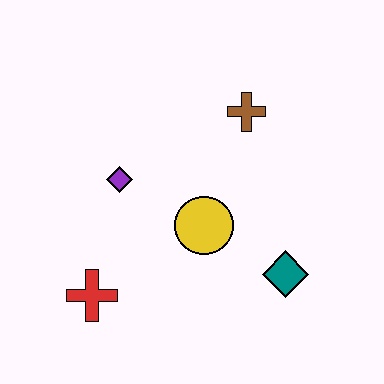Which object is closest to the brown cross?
The yellow circle is closest to the brown cross.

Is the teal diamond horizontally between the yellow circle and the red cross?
No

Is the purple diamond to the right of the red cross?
Yes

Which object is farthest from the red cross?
The brown cross is farthest from the red cross.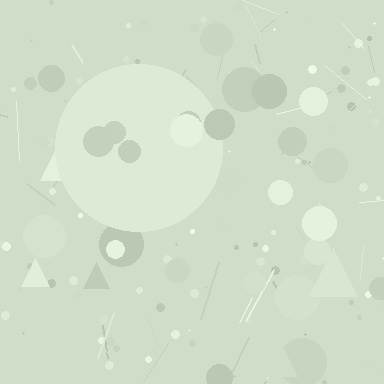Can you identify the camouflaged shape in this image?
The camouflaged shape is a circle.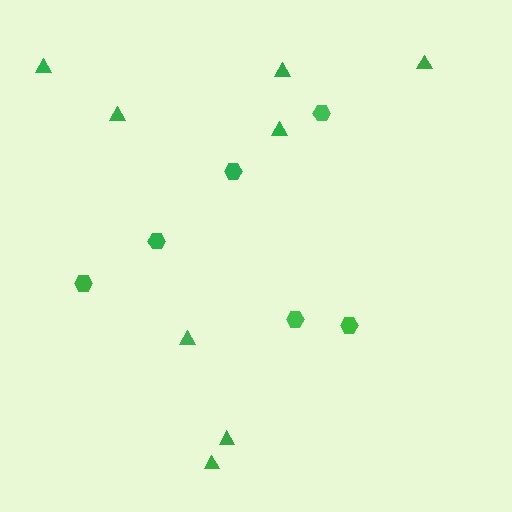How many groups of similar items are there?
There are 2 groups: one group of hexagons (6) and one group of triangles (8).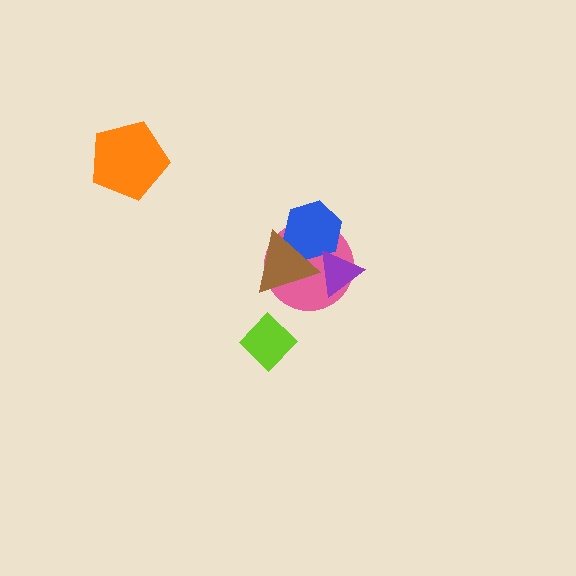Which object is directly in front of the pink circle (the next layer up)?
The blue hexagon is directly in front of the pink circle.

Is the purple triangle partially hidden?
Yes, it is partially covered by another shape.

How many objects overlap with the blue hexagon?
3 objects overlap with the blue hexagon.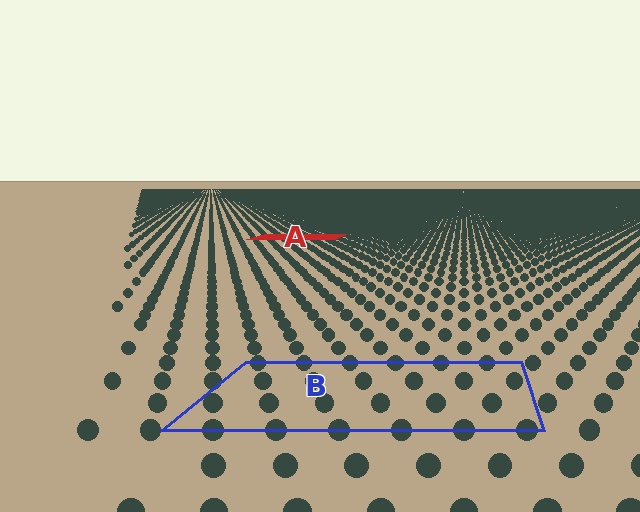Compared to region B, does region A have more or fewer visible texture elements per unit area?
Region A has more texture elements per unit area — they are packed more densely because it is farther away.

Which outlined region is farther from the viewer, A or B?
Region A is farther from the viewer — the texture elements inside it appear smaller and more densely packed.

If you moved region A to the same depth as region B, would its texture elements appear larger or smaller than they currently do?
They would appear larger. At a closer depth, the same texture elements are projected at a bigger on-screen size.